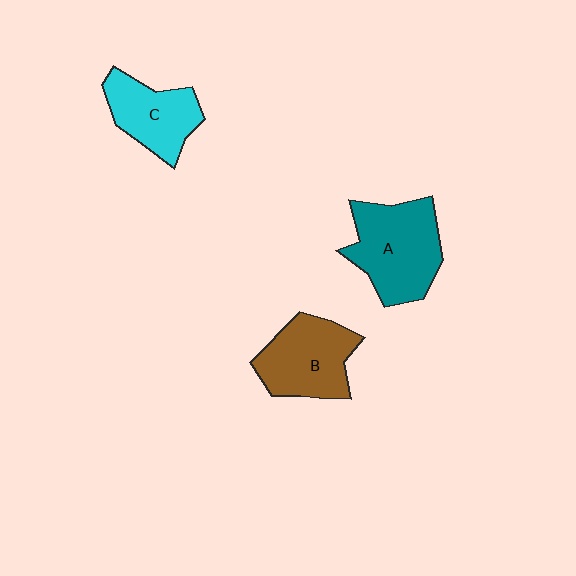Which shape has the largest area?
Shape A (teal).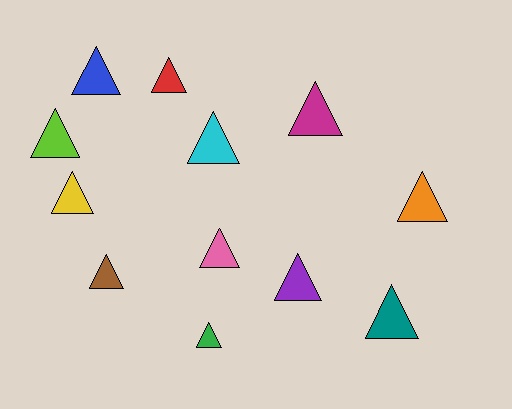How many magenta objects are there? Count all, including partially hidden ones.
There is 1 magenta object.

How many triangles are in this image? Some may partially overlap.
There are 12 triangles.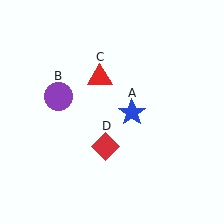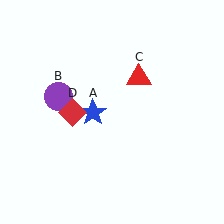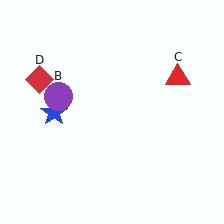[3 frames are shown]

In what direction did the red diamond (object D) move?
The red diamond (object D) moved up and to the left.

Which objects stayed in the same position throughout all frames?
Purple circle (object B) remained stationary.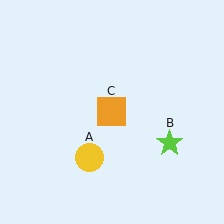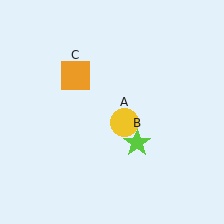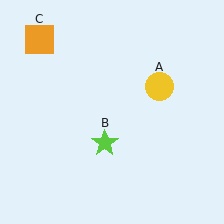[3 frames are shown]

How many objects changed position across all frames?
3 objects changed position: yellow circle (object A), lime star (object B), orange square (object C).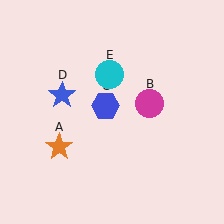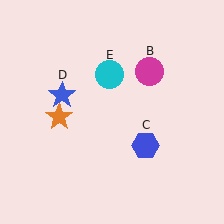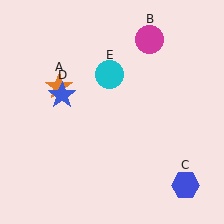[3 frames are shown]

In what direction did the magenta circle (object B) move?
The magenta circle (object B) moved up.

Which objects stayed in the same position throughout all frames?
Blue star (object D) and cyan circle (object E) remained stationary.